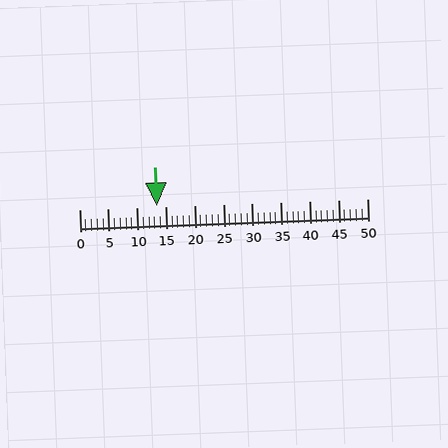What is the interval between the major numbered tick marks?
The major tick marks are spaced 5 units apart.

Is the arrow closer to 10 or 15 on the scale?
The arrow is closer to 15.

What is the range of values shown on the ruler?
The ruler shows values from 0 to 50.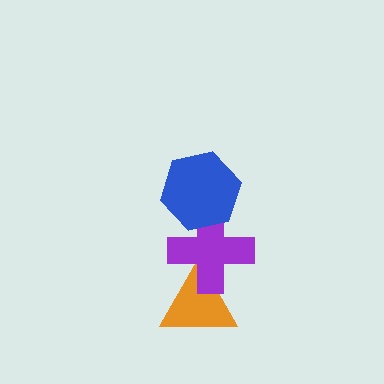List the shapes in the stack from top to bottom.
From top to bottom: the blue hexagon, the purple cross, the orange triangle.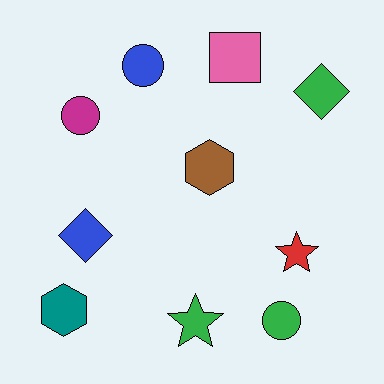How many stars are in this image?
There are 2 stars.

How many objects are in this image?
There are 10 objects.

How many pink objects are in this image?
There is 1 pink object.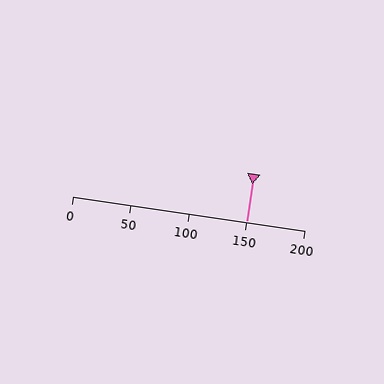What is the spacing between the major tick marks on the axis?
The major ticks are spaced 50 apart.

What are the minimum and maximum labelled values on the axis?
The axis runs from 0 to 200.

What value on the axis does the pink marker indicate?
The marker indicates approximately 150.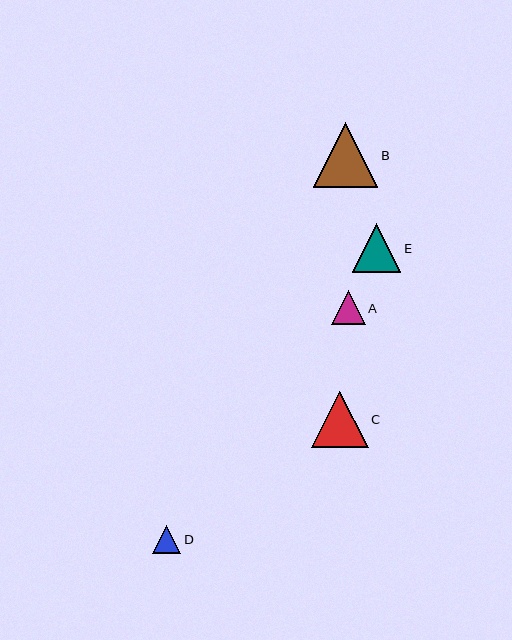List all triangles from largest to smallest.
From largest to smallest: B, C, E, A, D.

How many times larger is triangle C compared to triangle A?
Triangle C is approximately 1.7 times the size of triangle A.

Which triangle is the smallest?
Triangle D is the smallest with a size of approximately 29 pixels.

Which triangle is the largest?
Triangle B is the largest with a size of approximately 65 pixels.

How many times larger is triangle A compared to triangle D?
Triangle A is approximately 1.2 times the size of triangle D.